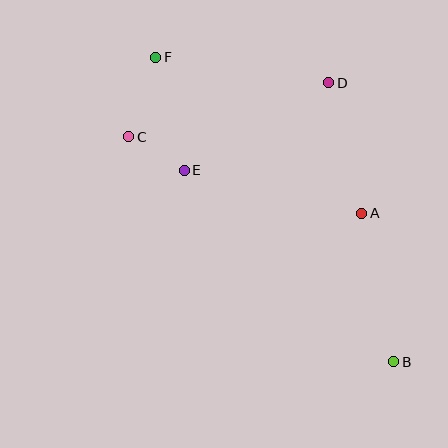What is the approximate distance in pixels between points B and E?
The distance between B and E is approximately 284 pixels.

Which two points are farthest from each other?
Points B and F are farthest from each other.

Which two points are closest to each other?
Points C and E are closest to each other.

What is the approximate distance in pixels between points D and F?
The distance between D and F is approximately 175 pixels.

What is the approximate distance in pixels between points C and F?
The distance between C and F is approximately 84 pixels.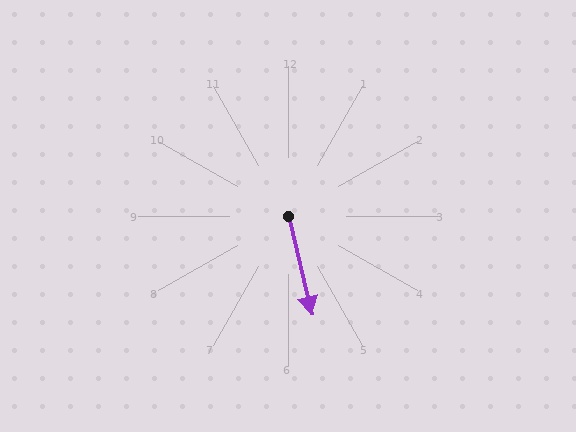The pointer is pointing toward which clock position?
Roughly 6 o'clock.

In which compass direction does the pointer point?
South.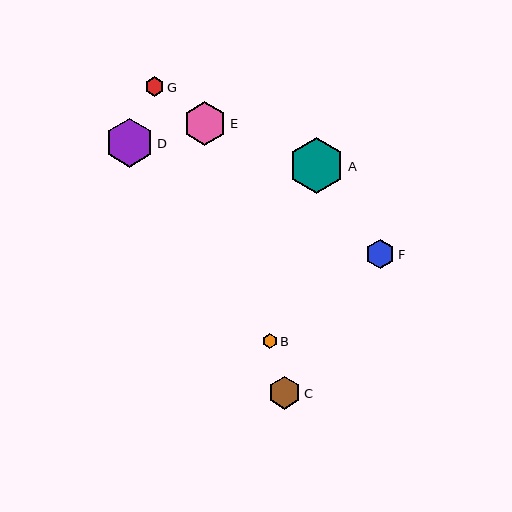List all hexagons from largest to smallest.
From largest to smallest: A, D, E, C, F, G, B.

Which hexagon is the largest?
Hexagon A is the largest with a size of approximately 56 pixels.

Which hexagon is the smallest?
Hexagon B is the smallest with a size of approximately 15 pixels.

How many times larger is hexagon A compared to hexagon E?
Hexagon A is approximately 1.3 times the size of hexagon E.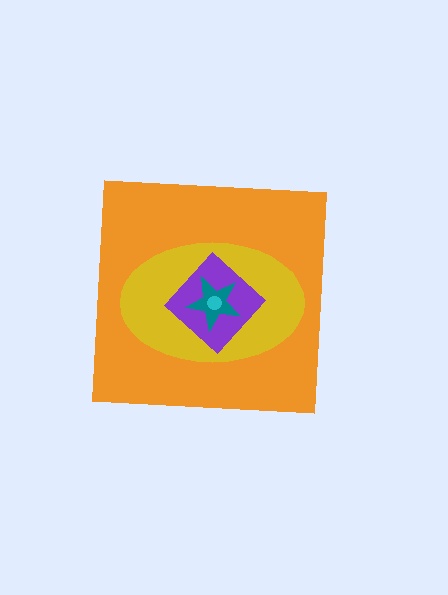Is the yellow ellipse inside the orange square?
Yes.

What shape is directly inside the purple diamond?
The teal star.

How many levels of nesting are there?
5.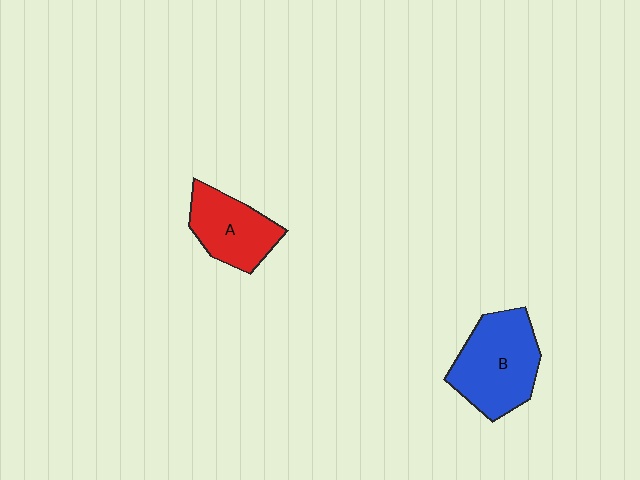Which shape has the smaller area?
Shape A (red).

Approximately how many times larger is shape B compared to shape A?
Approximately 1.4 times.